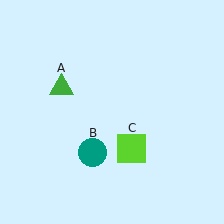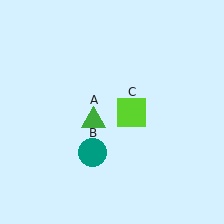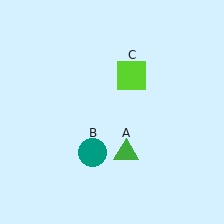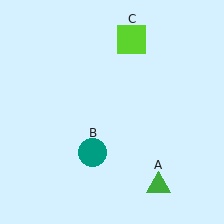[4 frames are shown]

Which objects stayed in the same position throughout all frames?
Teal circle (object B) remained stationary.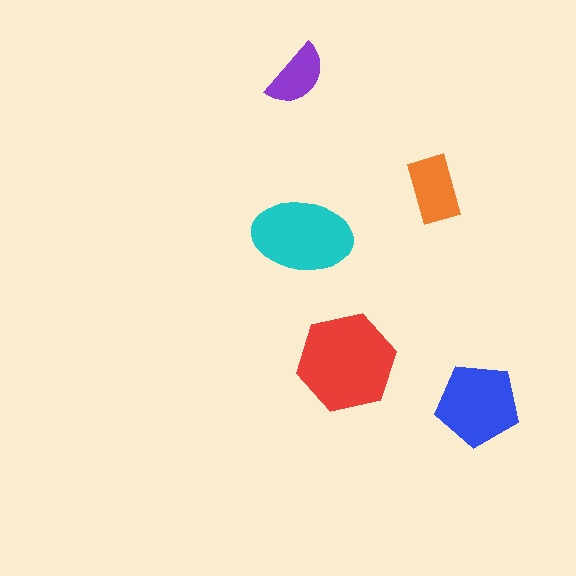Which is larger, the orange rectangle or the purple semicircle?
The orange rectangle.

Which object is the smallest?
The purple semicircle.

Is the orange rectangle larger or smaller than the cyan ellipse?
Smaller.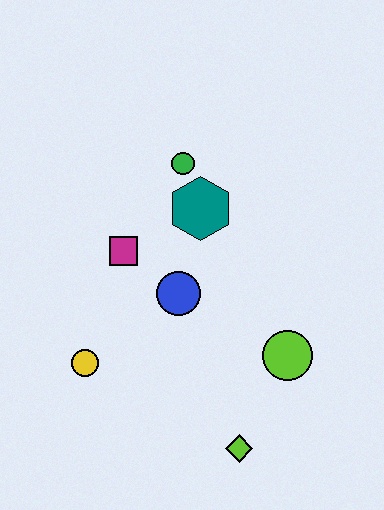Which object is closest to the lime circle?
The lime diamond is closest to the lime circle.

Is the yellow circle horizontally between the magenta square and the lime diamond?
No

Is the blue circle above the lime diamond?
Yes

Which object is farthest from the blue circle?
The lime diamond is farthest from the blue circle.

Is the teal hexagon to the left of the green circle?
No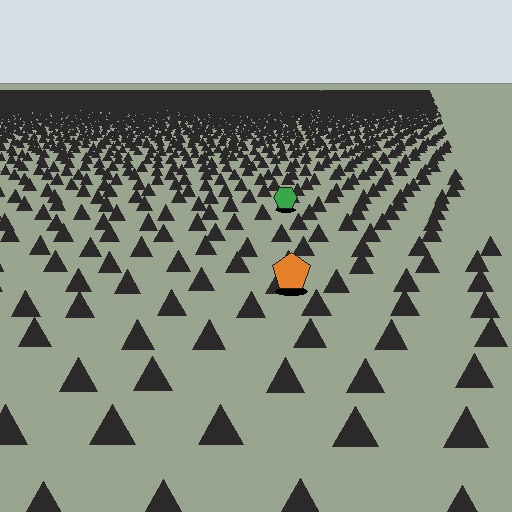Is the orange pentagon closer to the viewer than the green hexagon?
Yes. The orange pentagon is closer — you can tell from the texture gradient: the ground texture is coarser near it.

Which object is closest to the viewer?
The orange pentagon is closest. The texture marks near it are larger and more spread out.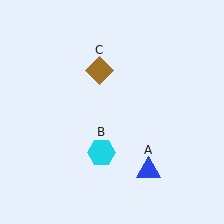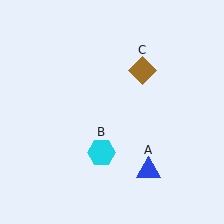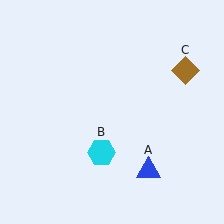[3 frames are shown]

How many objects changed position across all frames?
1 object changed position: brown diamond (object C).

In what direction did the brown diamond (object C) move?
The brown diamond (object C) moved right.